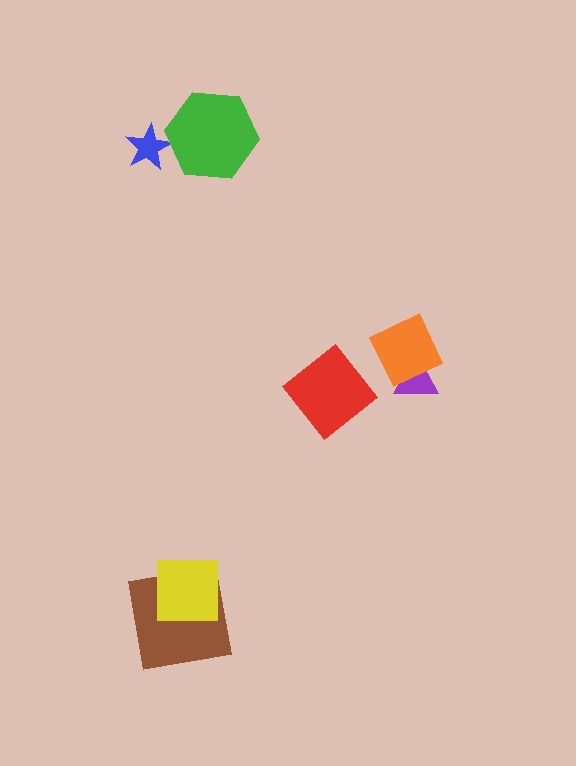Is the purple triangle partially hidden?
Yes, it is partially covered by another shape.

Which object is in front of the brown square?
The yellow square is in front of the brown square.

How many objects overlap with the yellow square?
1 object overlaps with the yellow square.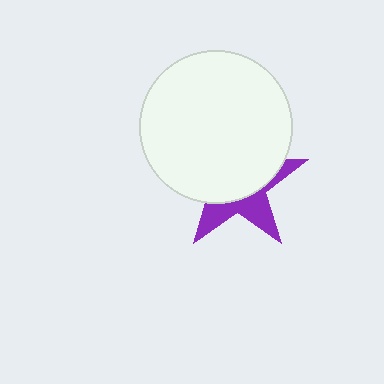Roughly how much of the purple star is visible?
A small part of it is visible (roughly 36%).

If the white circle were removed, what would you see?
You would see the complete purple star.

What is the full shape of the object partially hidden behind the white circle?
The partially hidden object is a purple star.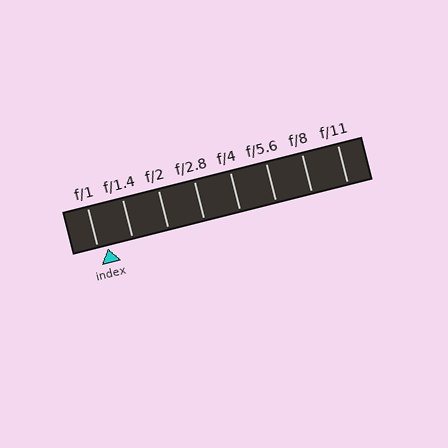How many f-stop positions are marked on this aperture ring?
There are 8 f-stop positions marked.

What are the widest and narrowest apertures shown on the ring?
The widest aperture shown is f/1 and the narrowest is f/11.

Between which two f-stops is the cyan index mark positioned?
The index mark is between f/1 and f/1.4.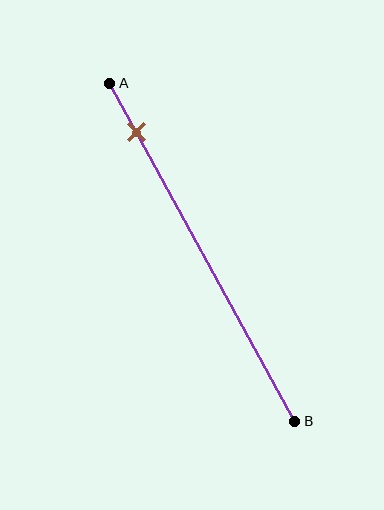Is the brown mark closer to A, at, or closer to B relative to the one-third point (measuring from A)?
The brown mark is closer to point A than the one-third point of segment AB.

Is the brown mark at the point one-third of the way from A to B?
No, the mark is at about 15% from A, not at the 33% one-third point.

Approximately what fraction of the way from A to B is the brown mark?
The brown mark is approximately 15% of the way from A to B.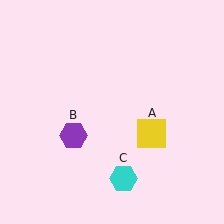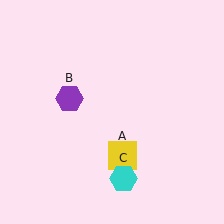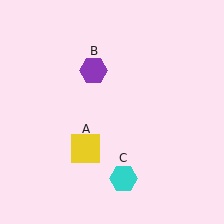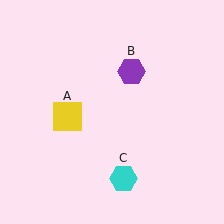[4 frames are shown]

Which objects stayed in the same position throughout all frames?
Cyan hexagon (object C) remained stationary.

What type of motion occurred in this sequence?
The yellow square (object A), purple hexagon (object B) rotated clockwise around the center of the scene.